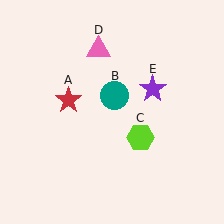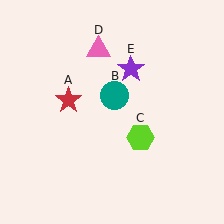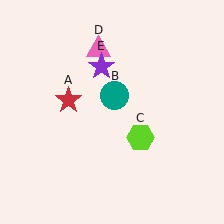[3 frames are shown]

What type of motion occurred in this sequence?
The purple star (object E) rotated counterclockwise around the center of the scene.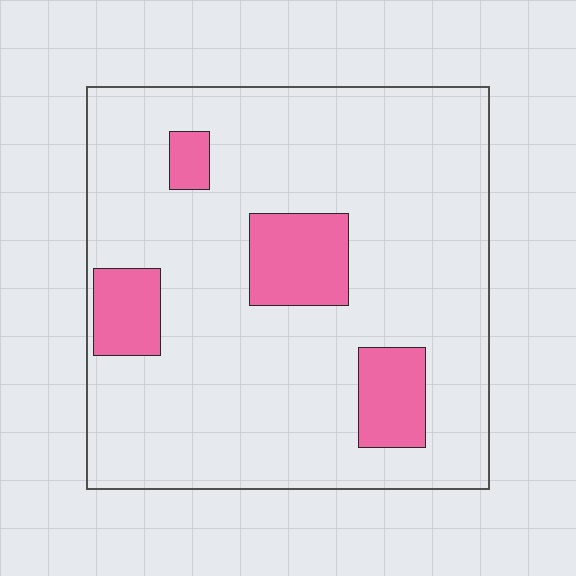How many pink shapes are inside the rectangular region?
4.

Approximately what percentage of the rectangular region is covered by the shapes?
Approximately 15%.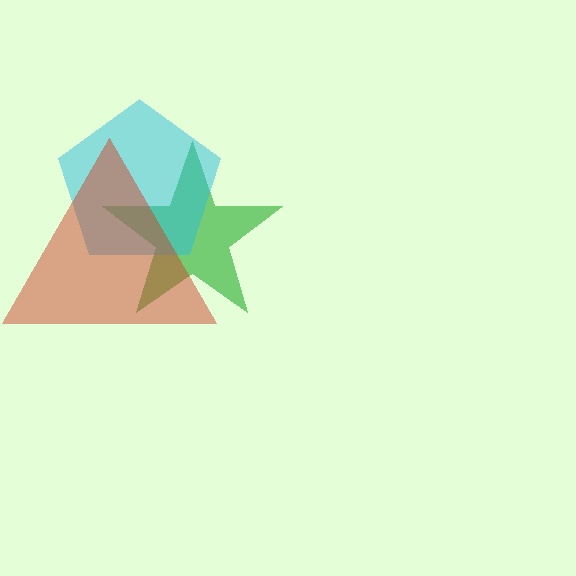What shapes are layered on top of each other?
The layered shapes are: a green star, a cyan pentagon, a red triangle.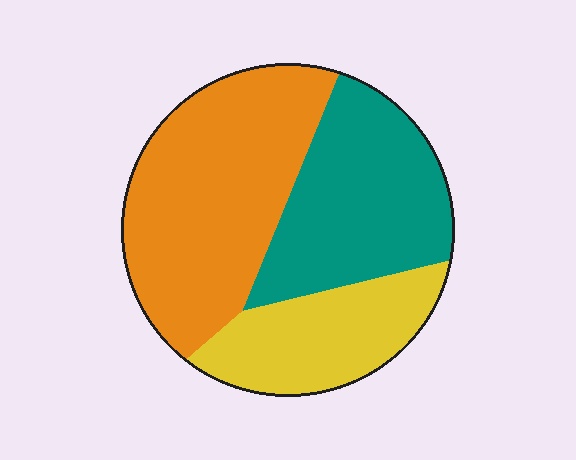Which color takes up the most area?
Orange, at roughly 45%.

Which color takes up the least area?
Yellow, at roughly 25%.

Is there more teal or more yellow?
Teal.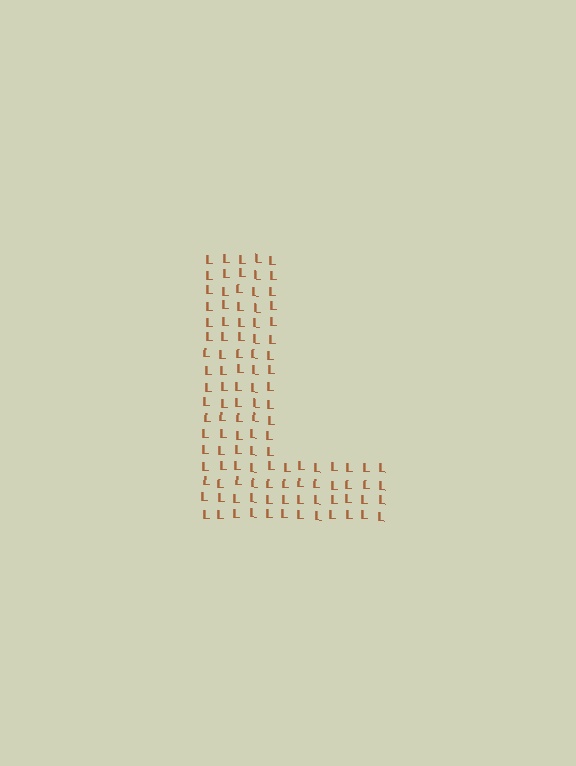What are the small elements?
The small elements are letter L's.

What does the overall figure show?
The overall figure shows the letter L.